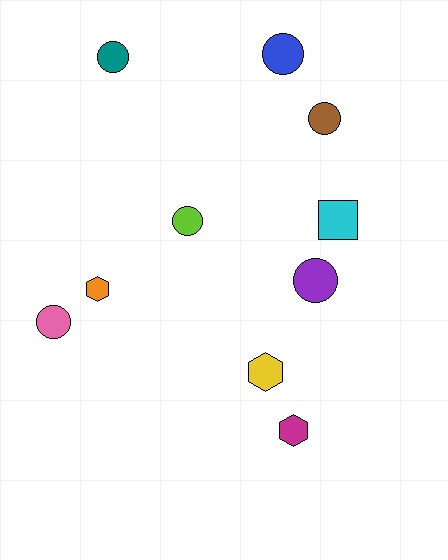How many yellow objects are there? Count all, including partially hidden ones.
There is 1 yellow object.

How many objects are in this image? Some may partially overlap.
There are 10 objects.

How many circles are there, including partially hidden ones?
There are 6 circles.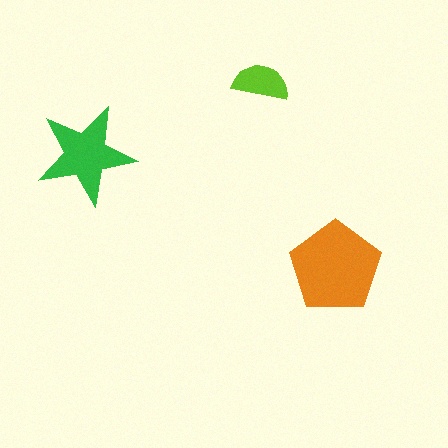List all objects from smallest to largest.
The lime semicircle, the green star, the orange pentagon.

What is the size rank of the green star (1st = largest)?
2nd.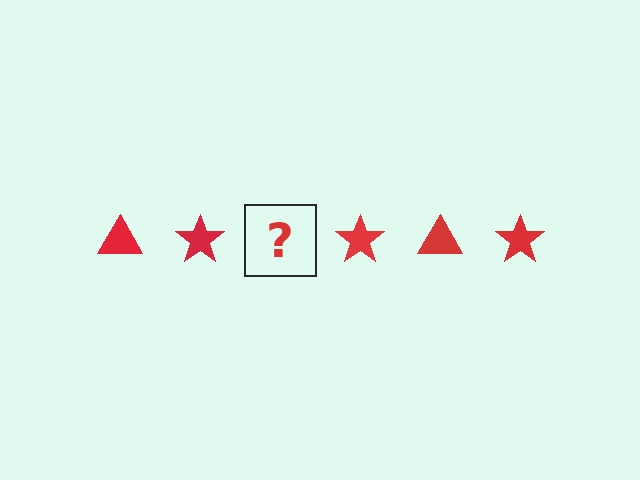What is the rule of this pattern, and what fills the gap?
The rule is that the pattern cycles through triangle, star shapes in red. The gap should be filled with a red triangle.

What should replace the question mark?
The question mark should be replaced with a red triangle.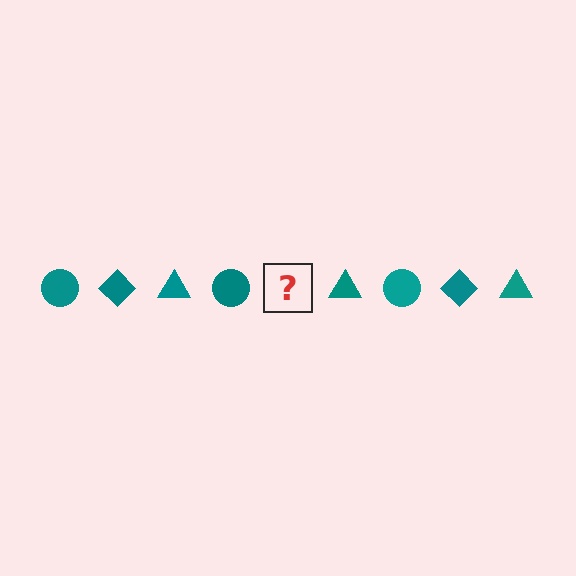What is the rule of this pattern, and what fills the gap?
The rule is that the pattern cycles through circle, diamond, triangle shapes in teal. The gap should be filled with a teal diamond.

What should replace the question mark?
The question mark should be replaced with a teal diamond.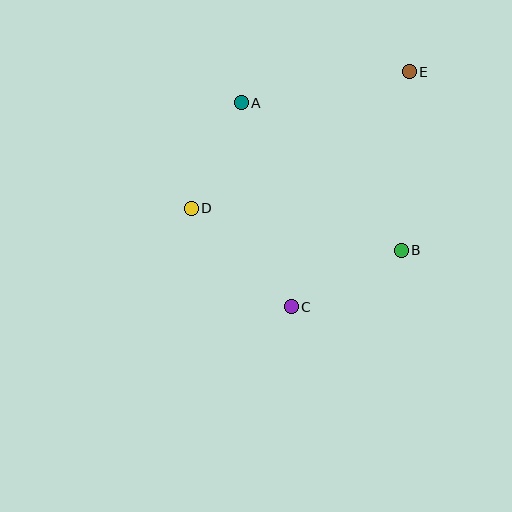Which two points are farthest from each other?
Points C and E are farthest from each other.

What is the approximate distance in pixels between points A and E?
The distance between A and E is approximately 171 pixels.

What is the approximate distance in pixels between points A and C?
The distance between A and C is approximately 210 pixels.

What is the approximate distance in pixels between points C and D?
The distance between C and D is approximately 140 pixels.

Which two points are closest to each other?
Points A and D are closest to each other.